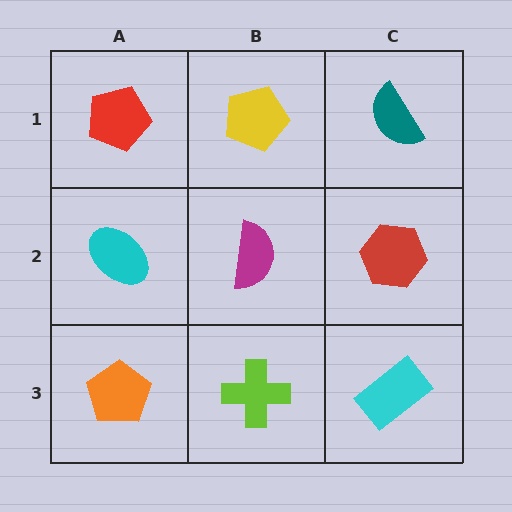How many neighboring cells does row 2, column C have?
3.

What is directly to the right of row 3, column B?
A cyan rectangle.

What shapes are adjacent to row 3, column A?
A cyan ellipse (row 2, column A), a lime cross (row 3, column B).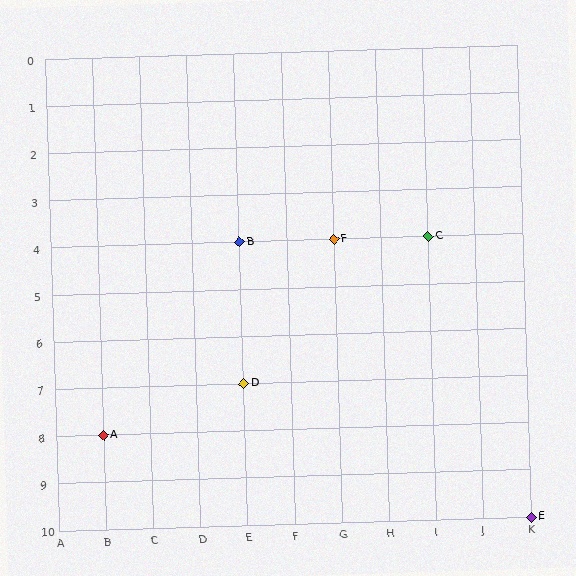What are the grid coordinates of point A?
Point A is at grid coordinates (B, 8).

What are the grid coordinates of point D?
Point D is at grid coordinates (E, 7).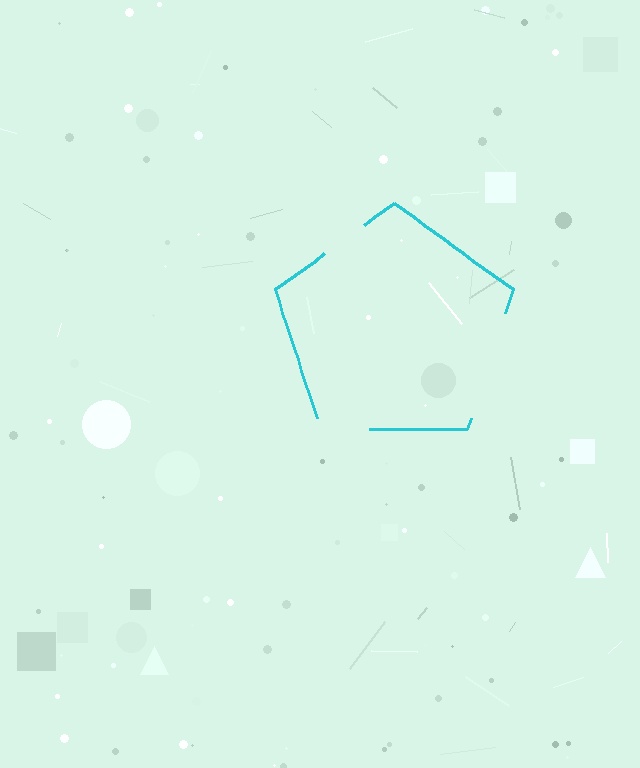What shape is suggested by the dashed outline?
The dashed outline suggests a pentagon.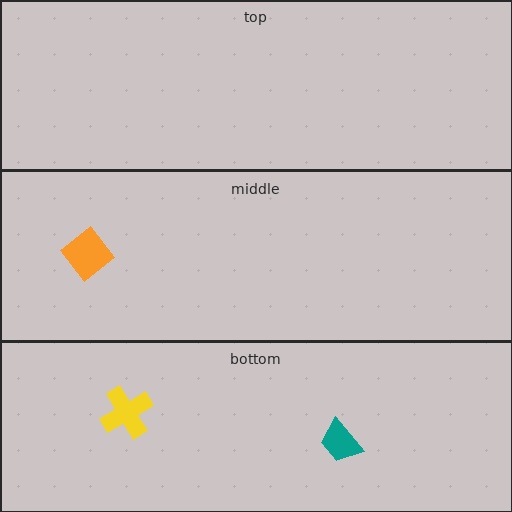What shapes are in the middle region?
The orange diamond.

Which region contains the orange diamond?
The middle region.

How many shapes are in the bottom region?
2.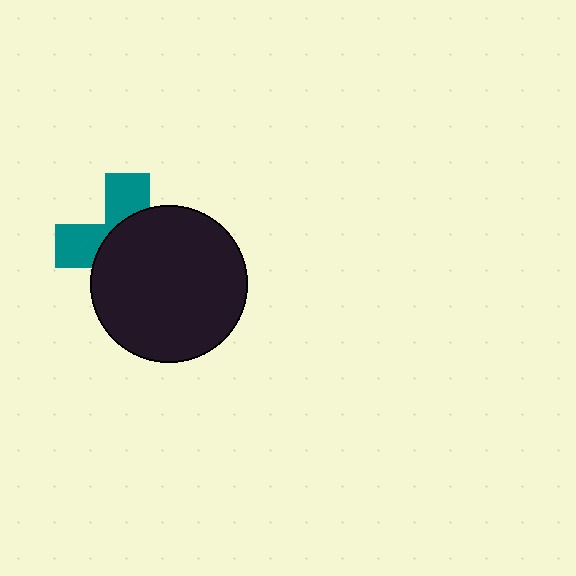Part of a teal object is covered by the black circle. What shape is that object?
It is a cross.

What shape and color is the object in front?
The object in front is a black circle.